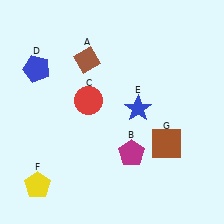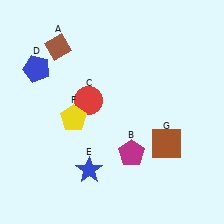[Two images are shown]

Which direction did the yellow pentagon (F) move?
The yellow pentagon (F) moved up.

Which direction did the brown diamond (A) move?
The brown diamond (A) moved left.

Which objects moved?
The objects that moved are: the brown diamond (A), the blue star (E), the yellow pentagon (F).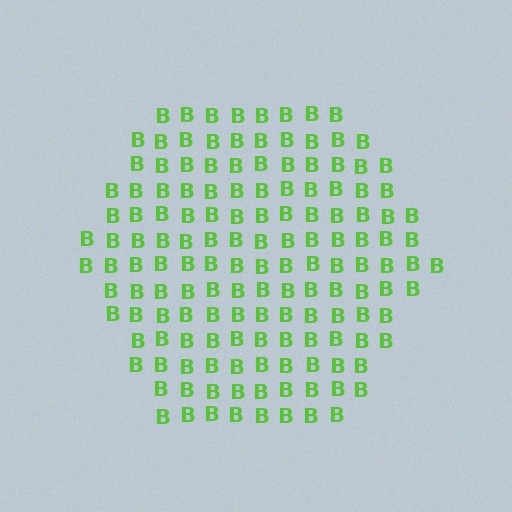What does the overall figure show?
The overall figure shows a hexagon.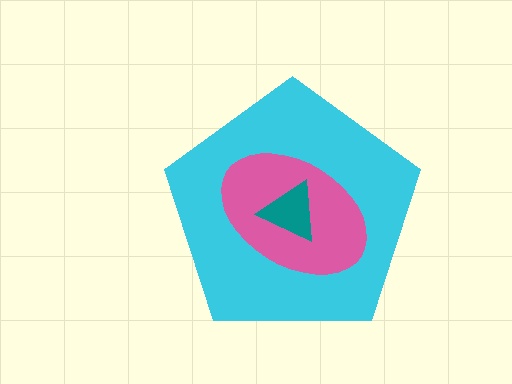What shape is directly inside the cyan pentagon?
The pink ellipse.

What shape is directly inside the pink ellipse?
The teal triangle.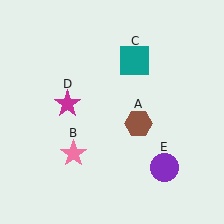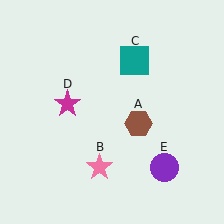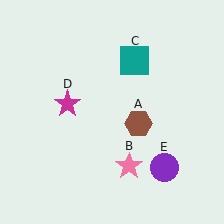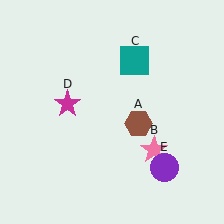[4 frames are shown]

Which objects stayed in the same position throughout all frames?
Brown hexagon (object A) and teal square (object C) and magenta star (object D) and purple circle (object E) remained stationary.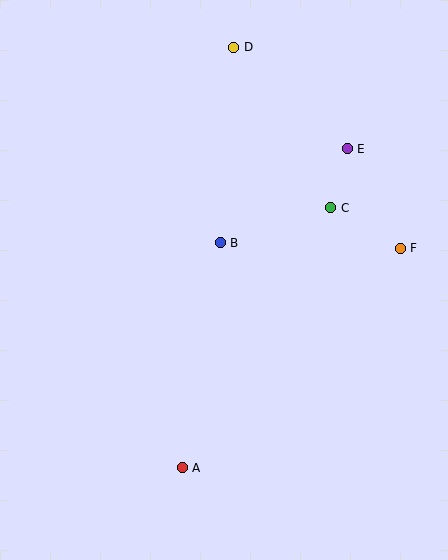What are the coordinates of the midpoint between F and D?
The midpoint between F and D is at (317, 148).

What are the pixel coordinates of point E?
Point E is at (347, 149).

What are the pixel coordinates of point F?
Point F is at (400, 248).